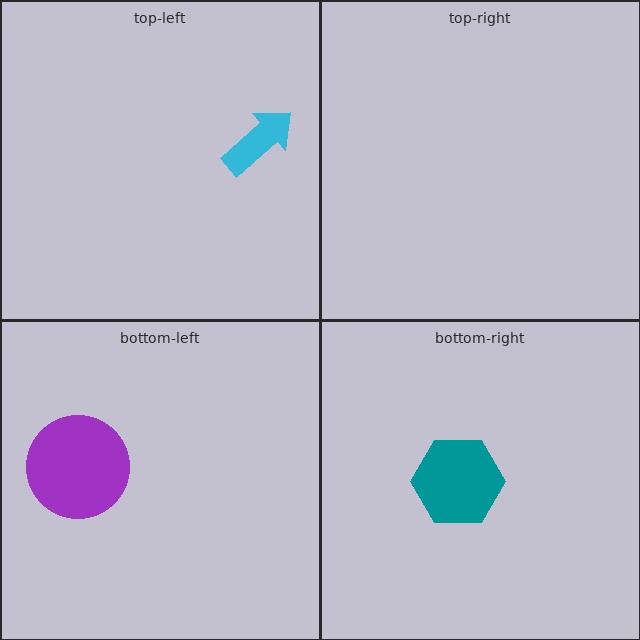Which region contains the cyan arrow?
The top-left region.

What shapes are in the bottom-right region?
The teal hexagon.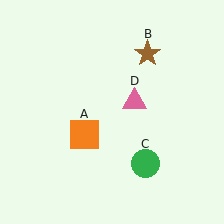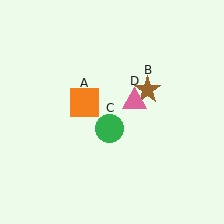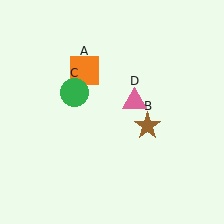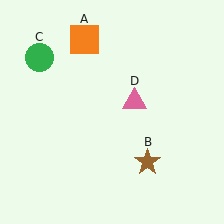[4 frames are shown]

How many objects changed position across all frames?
3 objects changed position: orange square (object A), brown star (object B), green circle (object C).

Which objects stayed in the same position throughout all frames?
Pink triangle (object D) remained stationary.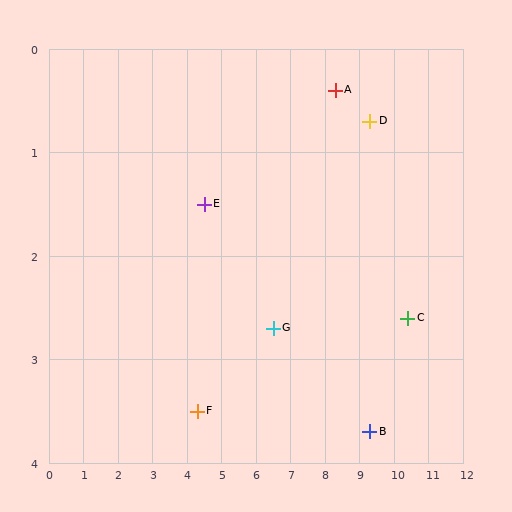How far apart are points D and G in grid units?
Points D and G are about 3.4 grid units apart.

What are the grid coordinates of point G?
Point G is at approximately (6.5, 2.7).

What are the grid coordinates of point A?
Point A is at approximately (8.3, 0.4).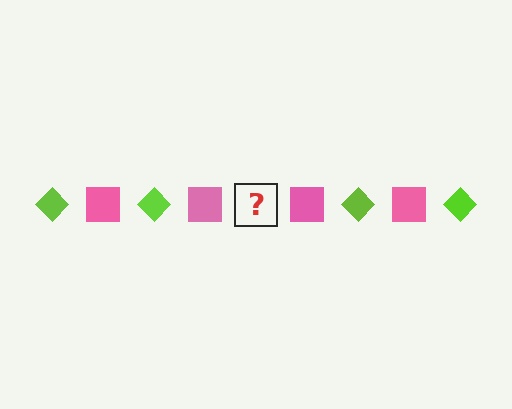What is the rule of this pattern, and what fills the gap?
The rule is that the pattern alternates between lime diamond and pink square. The gap should be filled with a lime diamond.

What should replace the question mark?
The question mark should be replaced with a lime diamond.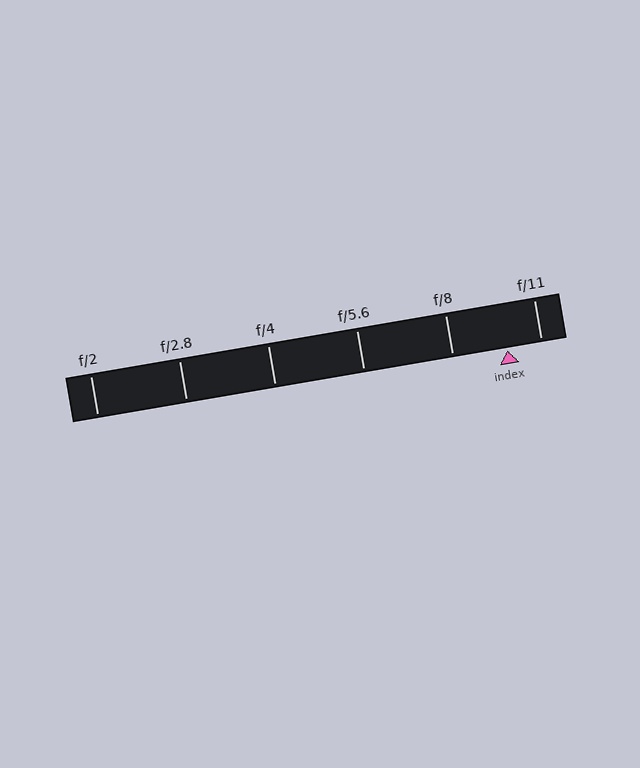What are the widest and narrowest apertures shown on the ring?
The widest aperture shown is f/2 and the narrowest is f/11.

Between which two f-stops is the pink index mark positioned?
The index mark is between f/8 and f/11.